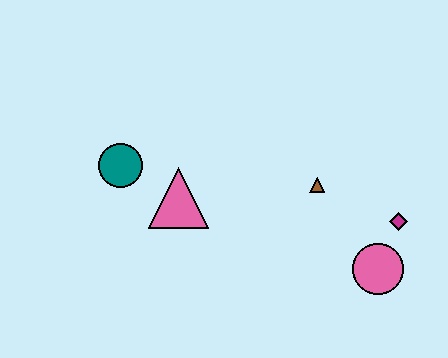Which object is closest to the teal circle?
The pink triangle is closest to the teal circle.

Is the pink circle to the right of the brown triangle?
Yes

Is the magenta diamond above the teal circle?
No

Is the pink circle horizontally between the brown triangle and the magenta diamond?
Yes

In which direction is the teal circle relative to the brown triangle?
The teal circle is to the left of the brown triangle.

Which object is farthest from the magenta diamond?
The teal circle is farthest from the magenta diamond.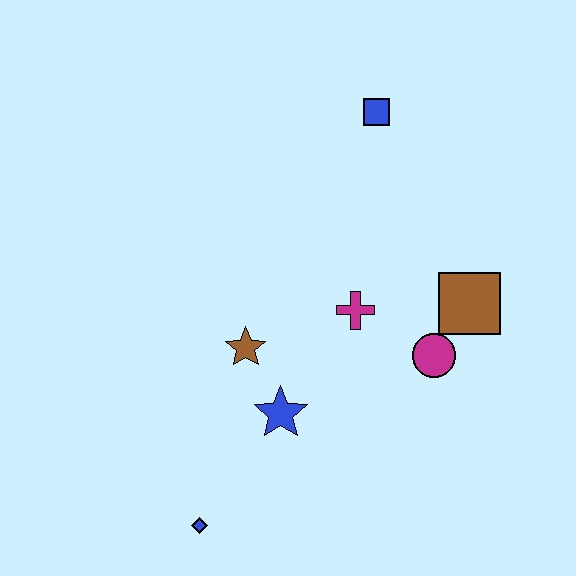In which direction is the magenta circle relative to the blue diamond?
The magenta circle is to the right of the blue diamond.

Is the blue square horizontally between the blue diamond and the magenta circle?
Yes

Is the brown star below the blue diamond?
No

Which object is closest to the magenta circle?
The brown square is closest to the magenta circle.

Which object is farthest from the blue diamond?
The blue square is farthest from the blue diamond.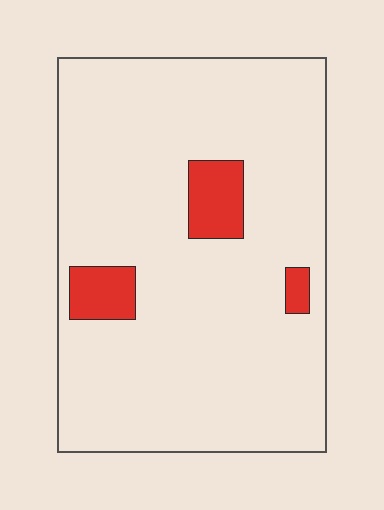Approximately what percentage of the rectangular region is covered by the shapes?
Approximately 10%.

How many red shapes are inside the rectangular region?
3.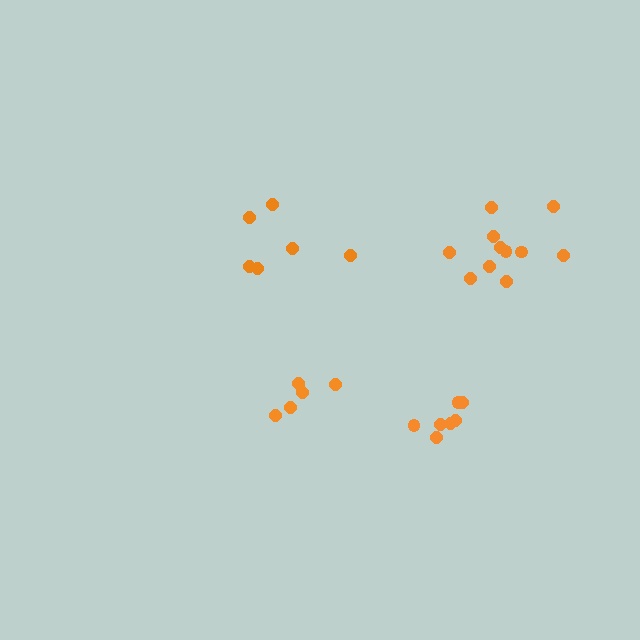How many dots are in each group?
Group 1: 11 dots, Group 2: 7 dots, Group 3: 6 dots, Group 4: 5 dots (29 total).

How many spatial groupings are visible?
There are 4 spatial groupings.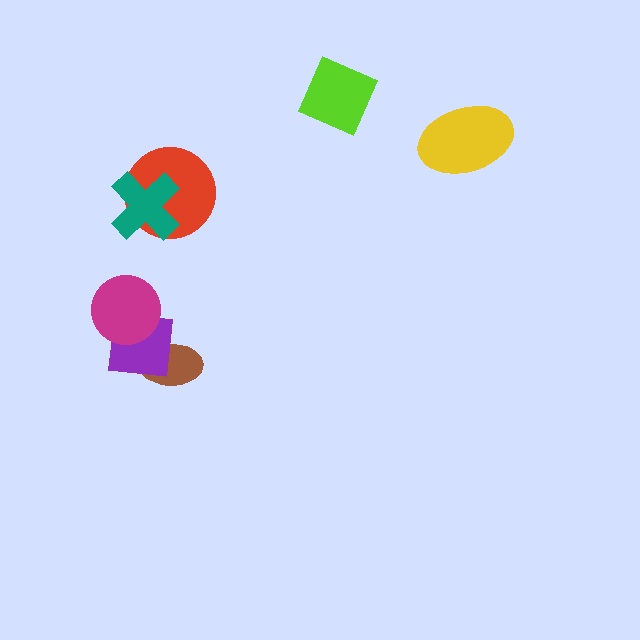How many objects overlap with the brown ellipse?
1 object overlaps with the brown ellipse.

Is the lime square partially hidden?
No, no other shape covers it.